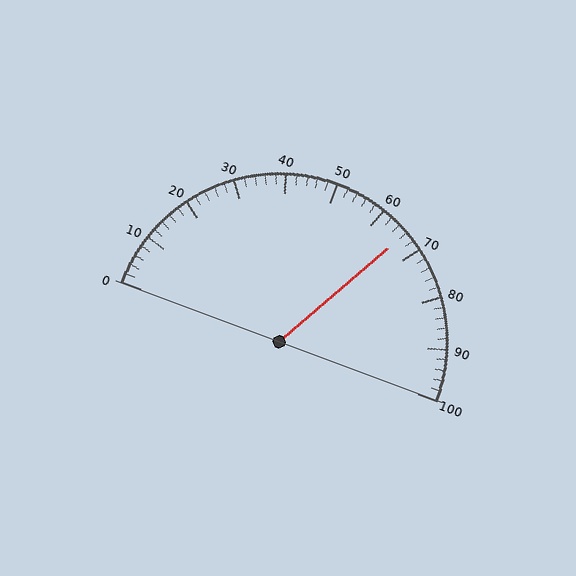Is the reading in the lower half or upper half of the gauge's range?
The reading is in the upper half of the range (0 to 100).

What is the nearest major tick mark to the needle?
The nearest major tick mark is 70.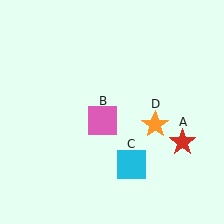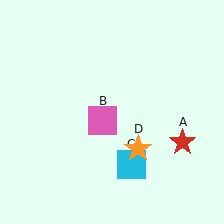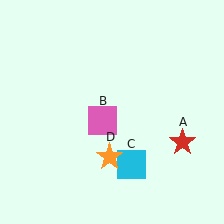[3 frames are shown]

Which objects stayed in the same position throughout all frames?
Red star (object A) and pink square (object B) and cyan square (object C) remained stationary.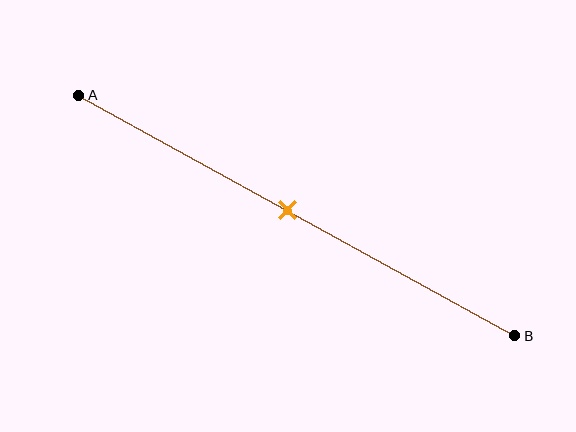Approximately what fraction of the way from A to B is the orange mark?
The orange mark is approximately 50% of the way from A to B.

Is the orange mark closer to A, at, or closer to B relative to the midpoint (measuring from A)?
The orange mark is approximately at the midpoint of segment AB.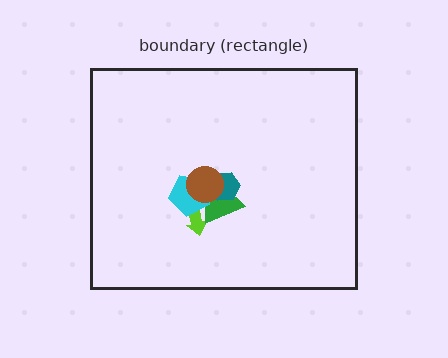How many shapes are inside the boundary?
5 inside, 0 outside.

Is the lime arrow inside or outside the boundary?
Inside.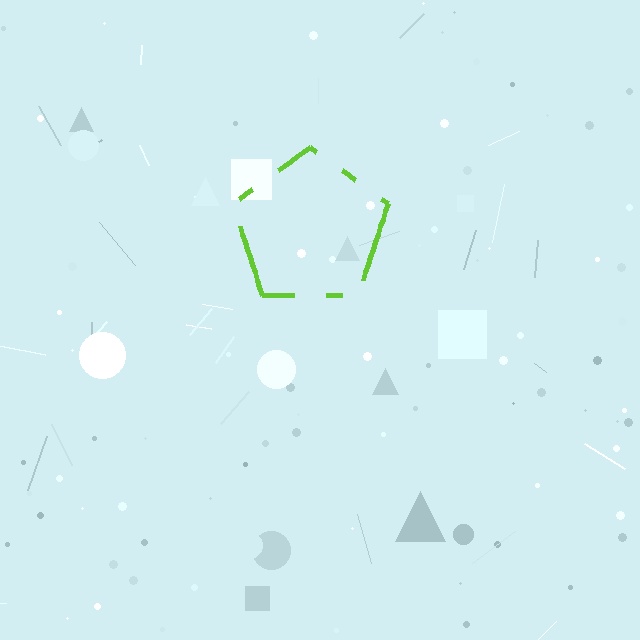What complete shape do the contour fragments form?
The contour fragments form a pentagon.